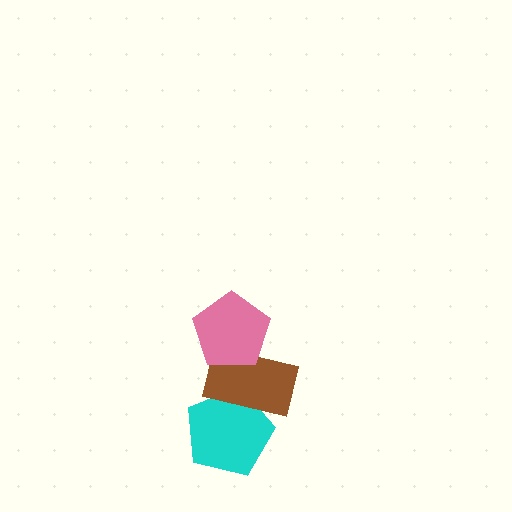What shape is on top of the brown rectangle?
The pink pentagon is on top of the brown rectangle.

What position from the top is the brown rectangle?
The brown rectangle is 2nd from the top.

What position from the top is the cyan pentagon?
The cyan pentagon is 3rd from the top.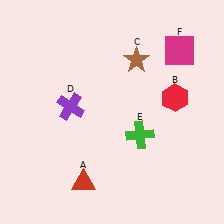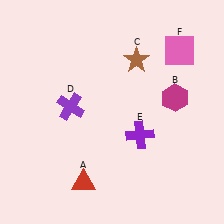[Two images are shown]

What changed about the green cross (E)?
In Image 1, E is green. In Image 2, it changed to purple.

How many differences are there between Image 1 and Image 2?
There are 3 differences between the two images.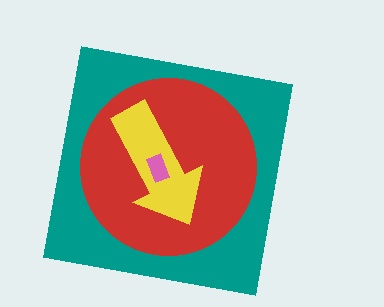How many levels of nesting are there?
4.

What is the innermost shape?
The pink rectangle.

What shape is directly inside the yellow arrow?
The pink rectangle.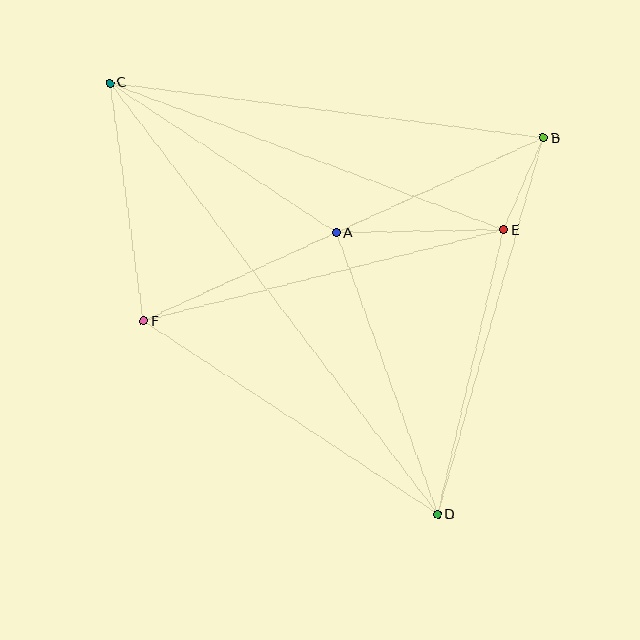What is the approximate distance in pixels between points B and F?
The distance between B and F is approximately 440 pixels.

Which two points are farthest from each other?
Points C and D are farthest from each other.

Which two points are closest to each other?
Points B and E are closest to each other.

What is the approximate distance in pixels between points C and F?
The distance between C and F is approximately 241 pixels.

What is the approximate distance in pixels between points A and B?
The distance between A and B is approximately 228 pixels.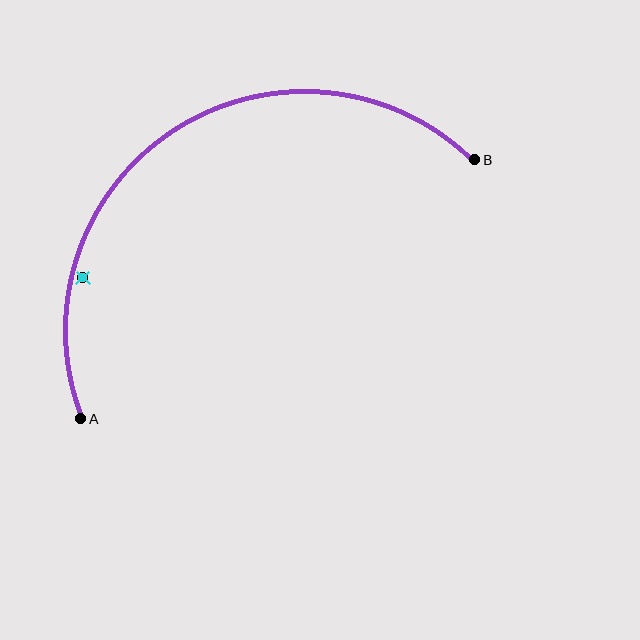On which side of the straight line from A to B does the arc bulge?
The arc bulges above the straight line connecting A and B.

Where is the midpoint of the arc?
The arc midpoint is the point on the curve farthest from the straight line joining A and B. It sits above that line.